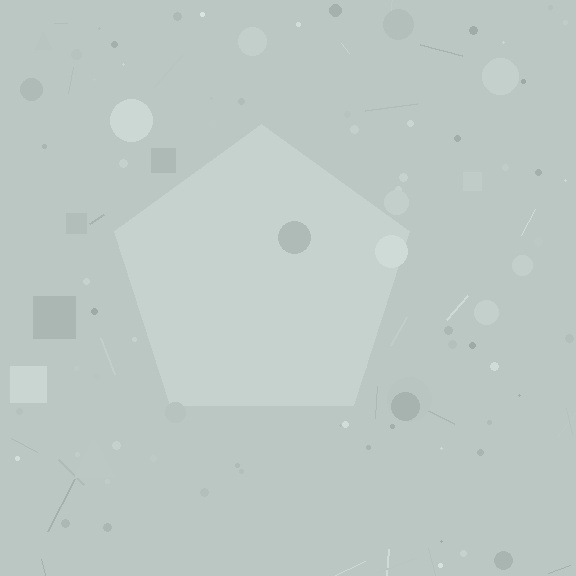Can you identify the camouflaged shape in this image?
The camouflaged shape is a pentagon.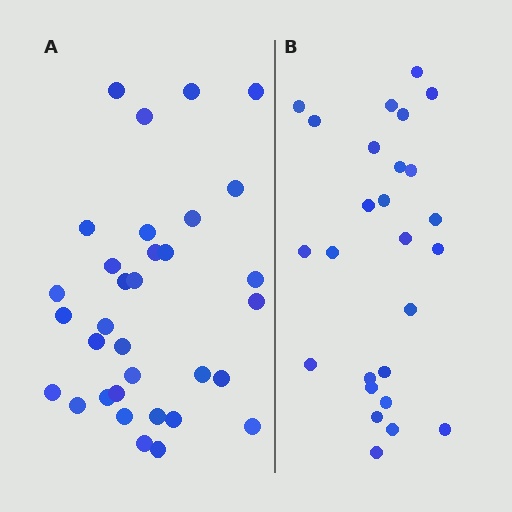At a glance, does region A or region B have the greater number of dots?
Region A (the left region) has more dots.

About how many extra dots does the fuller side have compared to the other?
Region A has roughly 8 or so more dots than region B.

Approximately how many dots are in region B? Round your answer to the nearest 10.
About 30 dots. (The exact count is 26, which rounds to 30.)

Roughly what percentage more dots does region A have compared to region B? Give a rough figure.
About 25% more.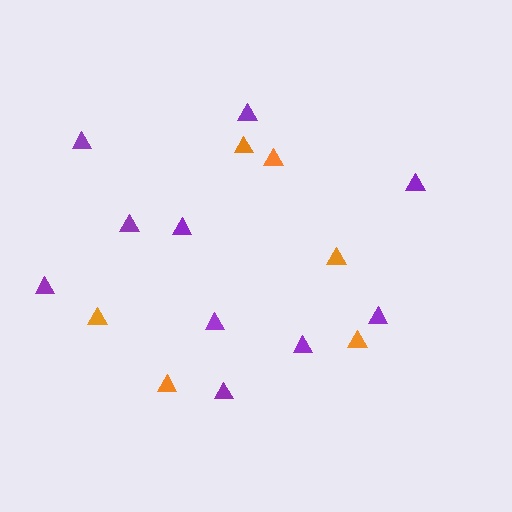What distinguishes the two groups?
There are 2 groups: one group of orange triangles (6) and one group of purple triangles (10).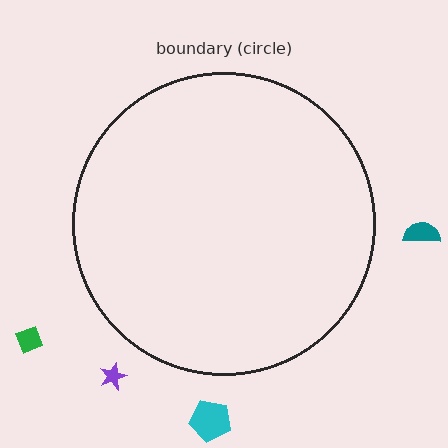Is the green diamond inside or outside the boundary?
Outside.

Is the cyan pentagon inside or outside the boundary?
Outside.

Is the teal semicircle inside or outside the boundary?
Outside.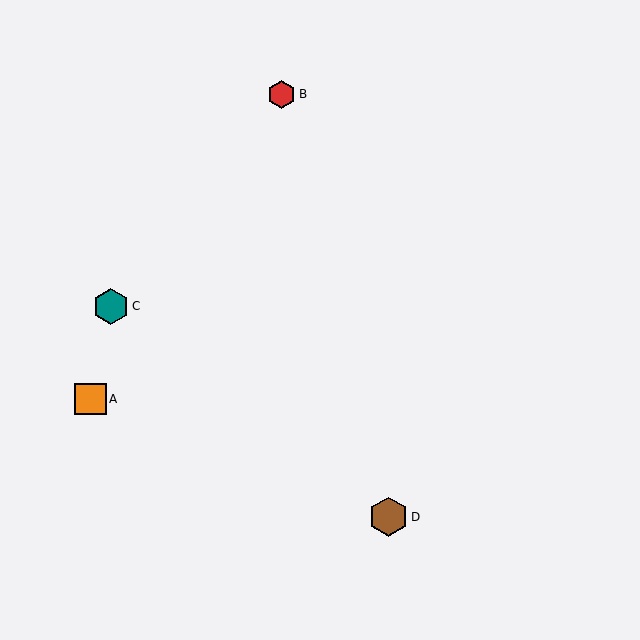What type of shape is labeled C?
Shape C is a teal hexagon.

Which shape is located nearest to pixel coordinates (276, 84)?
The red hexagon (labeled B) at (281, 94) is nearest to that location.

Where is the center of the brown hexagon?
The center of the brown hexagon is at (388, 517).